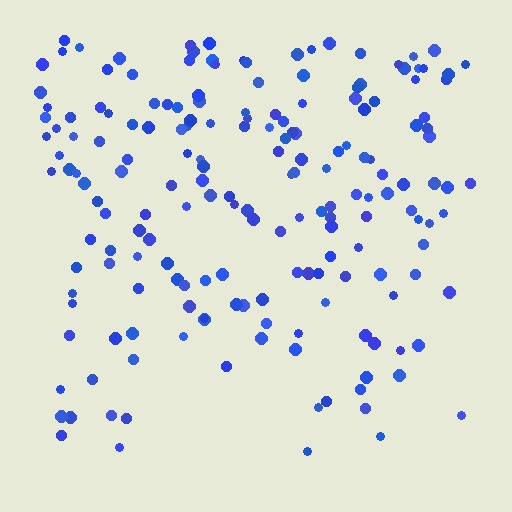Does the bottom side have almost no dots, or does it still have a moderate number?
Still a moderate number, just noticeably fewer than the top.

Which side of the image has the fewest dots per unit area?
The bottom.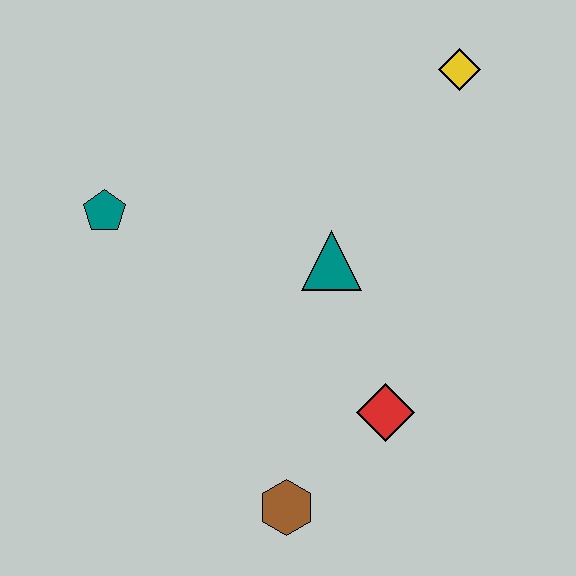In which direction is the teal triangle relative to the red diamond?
The teal triangle is above the red diamond.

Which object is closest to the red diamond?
The brown hexagon is closest to the red diamond.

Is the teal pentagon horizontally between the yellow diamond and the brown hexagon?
No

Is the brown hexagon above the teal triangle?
No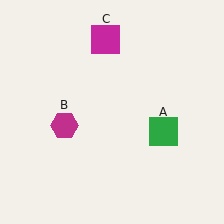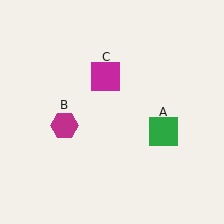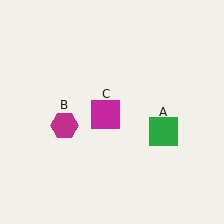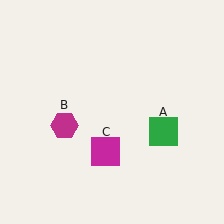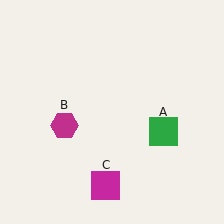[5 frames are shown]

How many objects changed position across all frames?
1 object changed position: magenta square (object C).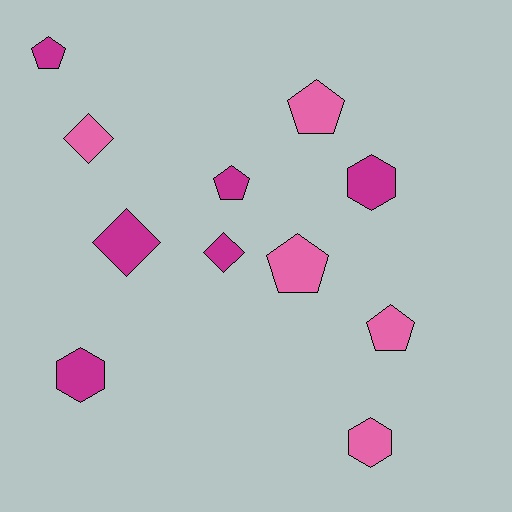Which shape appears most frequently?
Pentagon, with 5 objects.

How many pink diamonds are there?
There is 1 pink diamond.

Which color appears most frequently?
Magenta, with 6 objects.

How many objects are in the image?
There are 11 objects.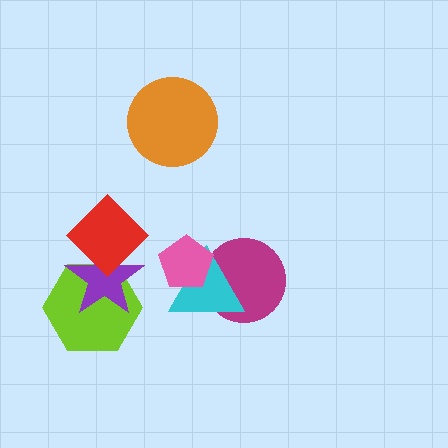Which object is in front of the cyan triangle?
The pink pentagon is in front of the cyan triangle.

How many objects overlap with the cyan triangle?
2 objects overlap with the cyan triangle.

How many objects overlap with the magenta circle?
2 objects overlap with the magenta circle.